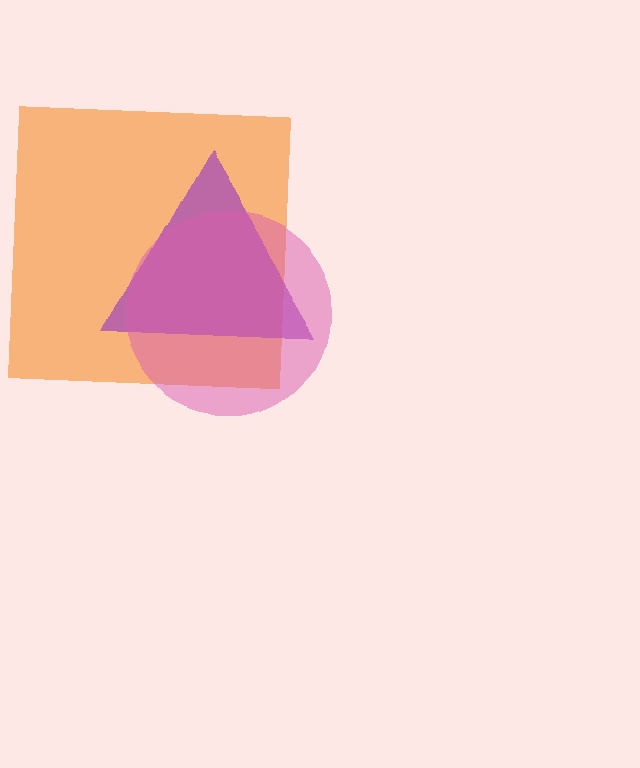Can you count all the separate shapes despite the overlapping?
Yes, there are 3 separate shapes.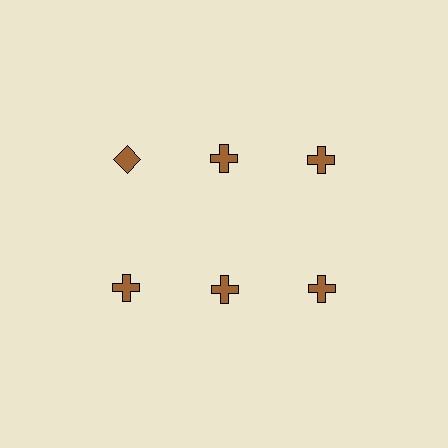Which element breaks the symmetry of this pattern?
The brown diamond in the top row, leftmost column breaks the symmetry. All other shapes are brown crosses.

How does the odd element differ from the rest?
It has a different shape: diamond instead of cross.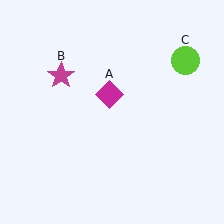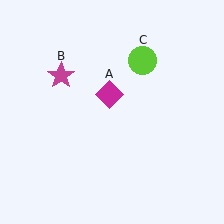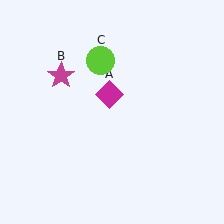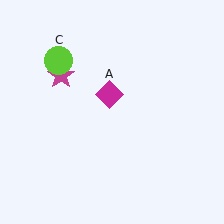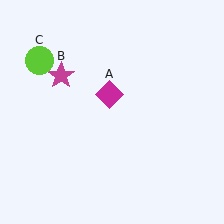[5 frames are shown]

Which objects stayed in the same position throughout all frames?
Magenta diamond (object A) and magenta star (object B) remained stationary.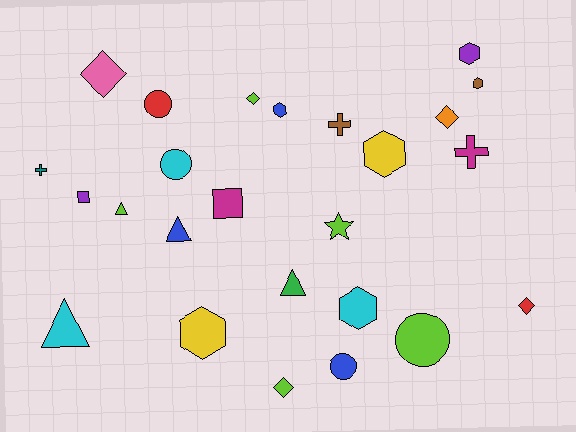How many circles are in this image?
There are 4 circles.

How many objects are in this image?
There are 25 objects.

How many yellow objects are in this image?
There are 2 yellow objects.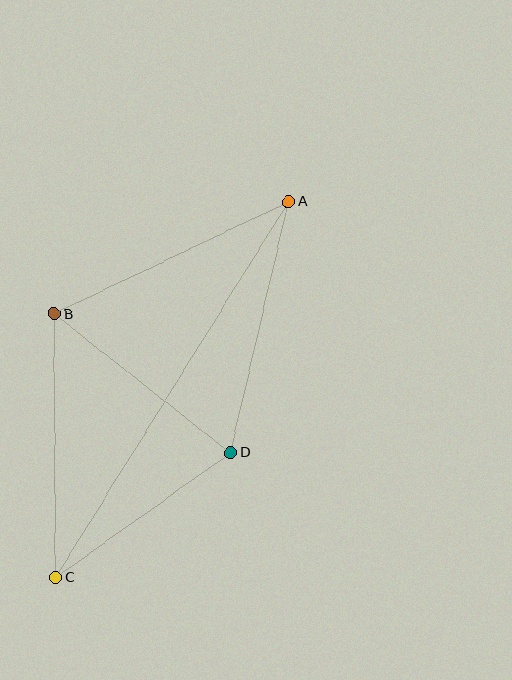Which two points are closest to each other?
Points C and D are closest to each other.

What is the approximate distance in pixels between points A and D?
The distance between A and D is approximately 258 pixels.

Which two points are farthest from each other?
Points A and C are farthest from each other.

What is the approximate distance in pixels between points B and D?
The distance between B and D is approximately 224 pixels.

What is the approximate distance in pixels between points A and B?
The distance between A and B is approximately 260 pixels.